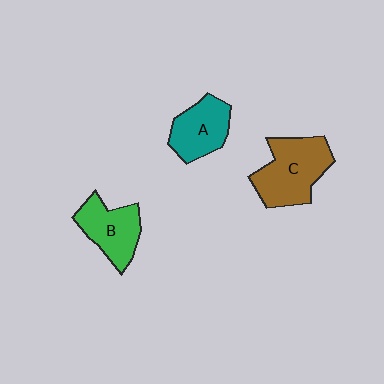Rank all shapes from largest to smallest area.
From largest to smallest: C (brown), B (green), A (teal).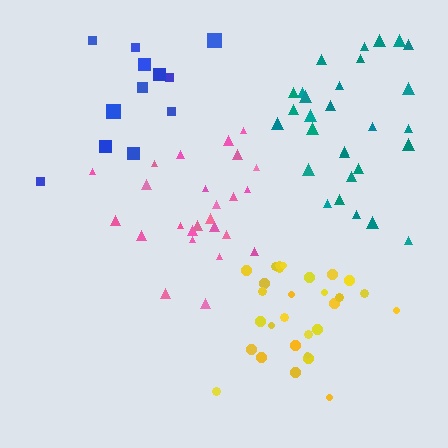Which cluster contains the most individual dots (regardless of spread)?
Yellow (29).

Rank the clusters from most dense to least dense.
pink, yellow, teal, blue.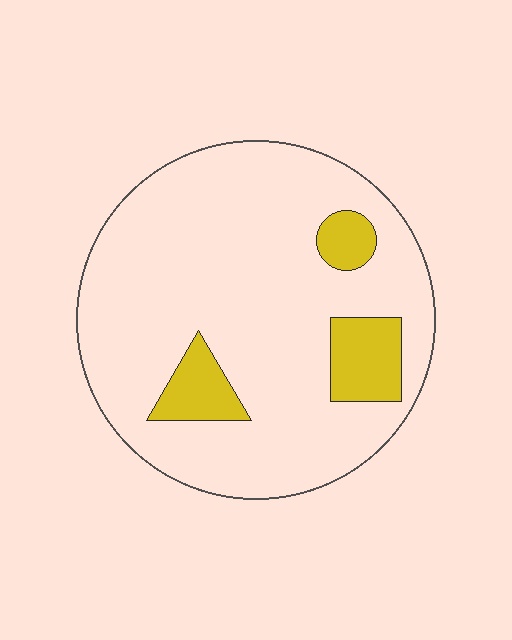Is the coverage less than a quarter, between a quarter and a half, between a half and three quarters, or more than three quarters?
Less than a quarter.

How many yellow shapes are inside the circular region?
3.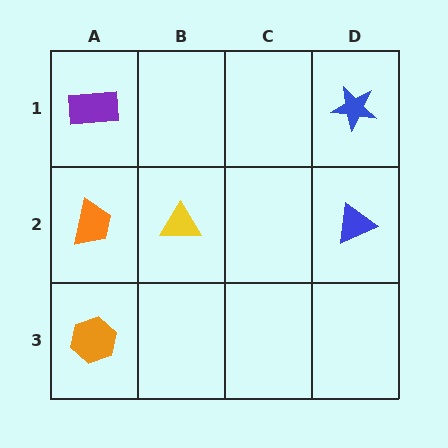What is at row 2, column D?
A blue triangle.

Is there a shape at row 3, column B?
No, that cell is empty.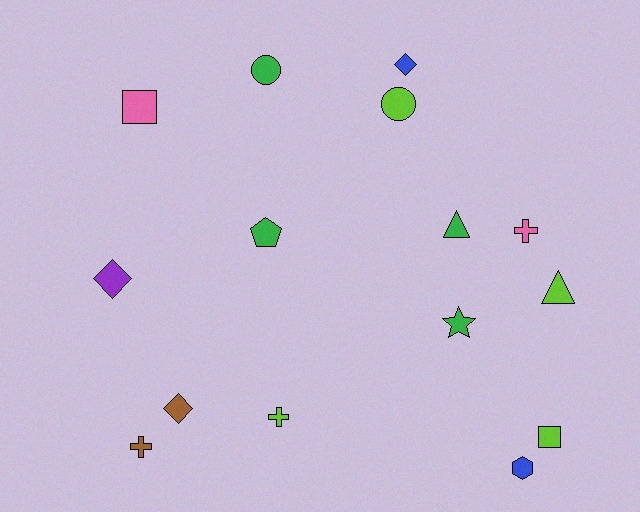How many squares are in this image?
There are 2 squares.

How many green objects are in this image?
There are 4 green objects.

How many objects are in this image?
There are 15 objects.